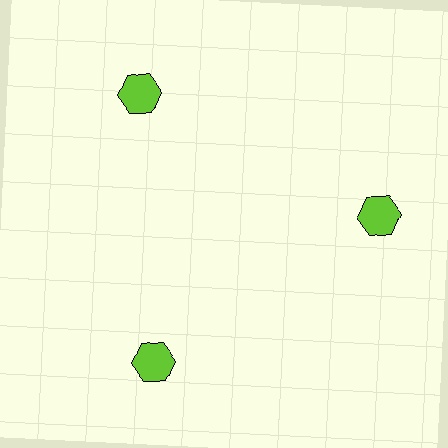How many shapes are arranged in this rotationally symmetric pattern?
There are 3 shapes, arranged in 3 groups of 1.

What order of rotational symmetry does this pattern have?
This pattern has 3-fold rotational symmetry.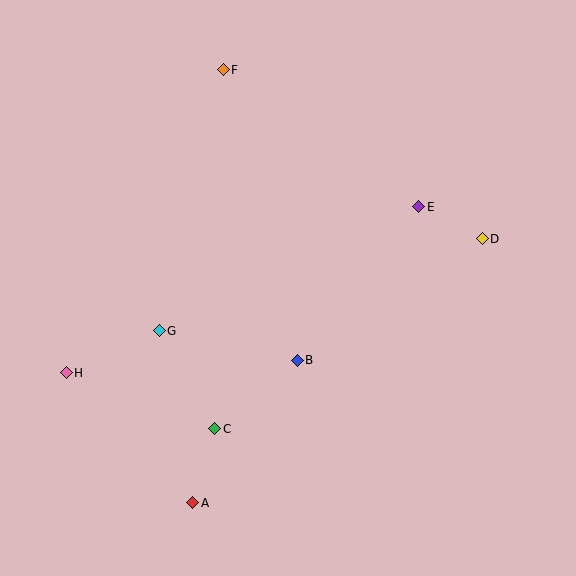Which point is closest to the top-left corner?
Point F is closest to the top-left corner.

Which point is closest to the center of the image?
Point B at (297, 360) is closest to the center.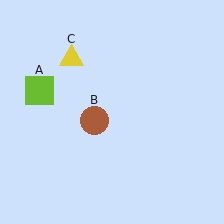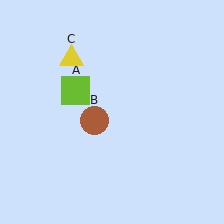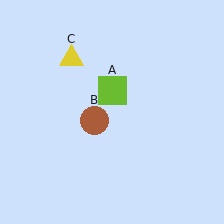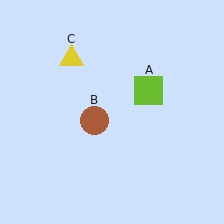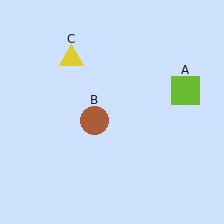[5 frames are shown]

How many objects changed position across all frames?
1 object changed position: lime square (object A).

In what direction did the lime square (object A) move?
The lime square (object A) moved right.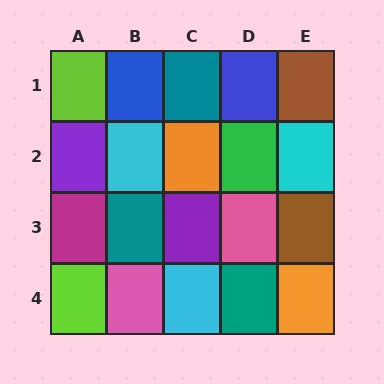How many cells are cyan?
3 cells are cyan.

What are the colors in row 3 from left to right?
Magenta, teal, purple, pink, brown.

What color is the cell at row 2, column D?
Green.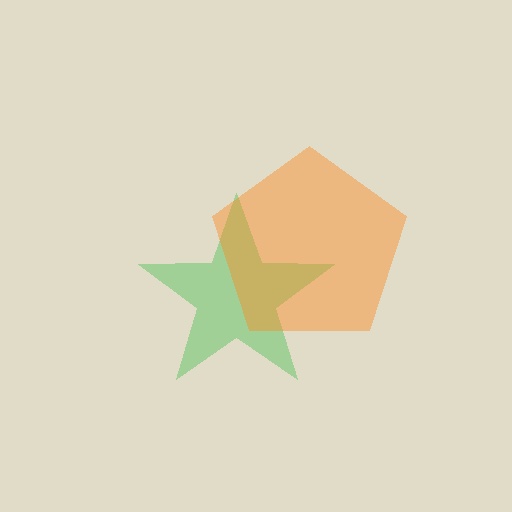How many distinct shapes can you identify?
There are 2 distinct shapes: a green star, an orange pentagon.